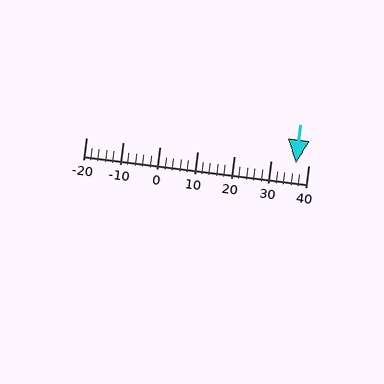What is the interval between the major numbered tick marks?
The major tick marks are spaced 10 units apart.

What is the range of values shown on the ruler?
The ruler shows values from -20 to 40.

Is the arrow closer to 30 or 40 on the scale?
The arrow is closer to 40.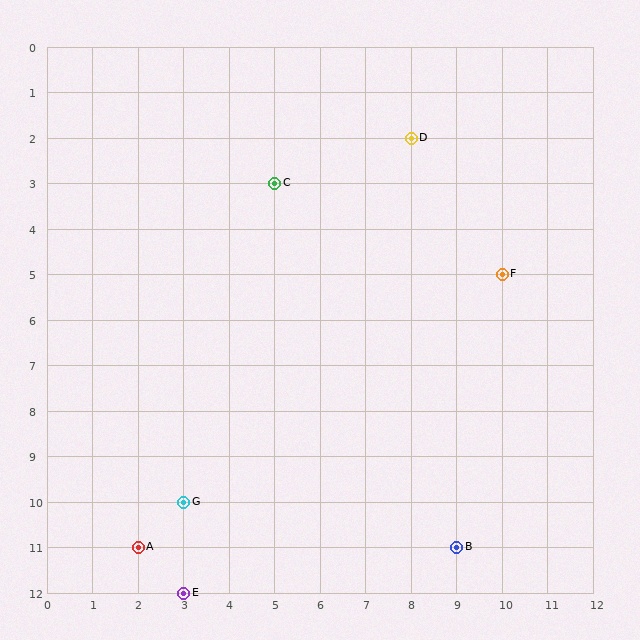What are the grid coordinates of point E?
Point E is at grid coordinates (3, 12).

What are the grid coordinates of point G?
Point G is at grid coordinates (3, 10).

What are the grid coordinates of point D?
Point D is at grid coordinates (8, 2).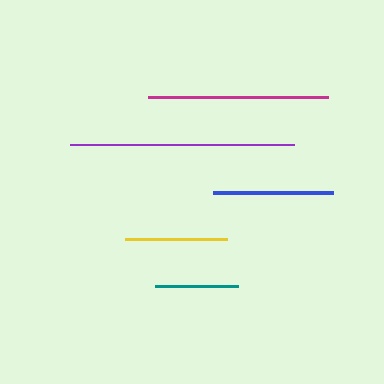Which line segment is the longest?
The purple line is the longest at approximately 224 pixels.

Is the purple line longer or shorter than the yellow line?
The purple line is longer than the yellow line.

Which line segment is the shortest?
The teal line is the shortest at approximately 83 pixels.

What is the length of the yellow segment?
The yellow segment is approximately 102 pixels long.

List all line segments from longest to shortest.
From longest to shortest: purple, magenta, blue, yellow, teal.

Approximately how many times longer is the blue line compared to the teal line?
The blue line is approximately 1.4 times the length of the teal line.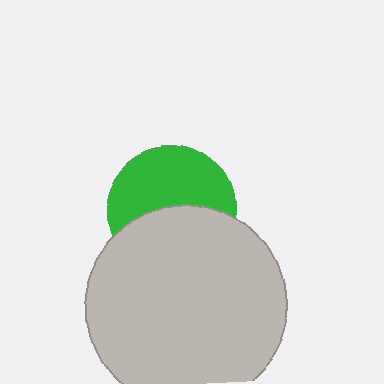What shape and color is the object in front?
The object in front is a light gray circle.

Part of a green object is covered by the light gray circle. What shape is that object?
It is a circle.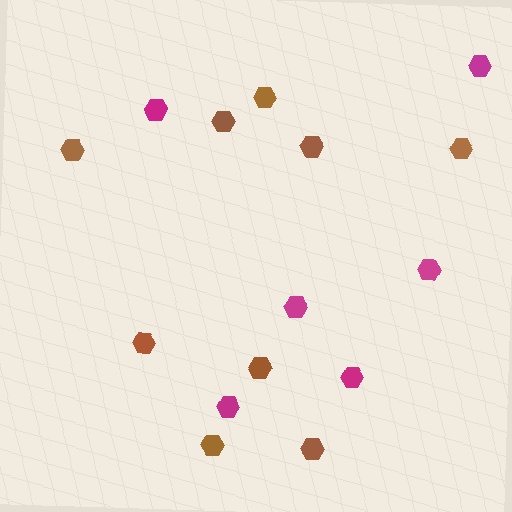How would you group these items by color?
There are 2 groups: one group of brown hexagons (9) and one group of magenta hexagons (6).